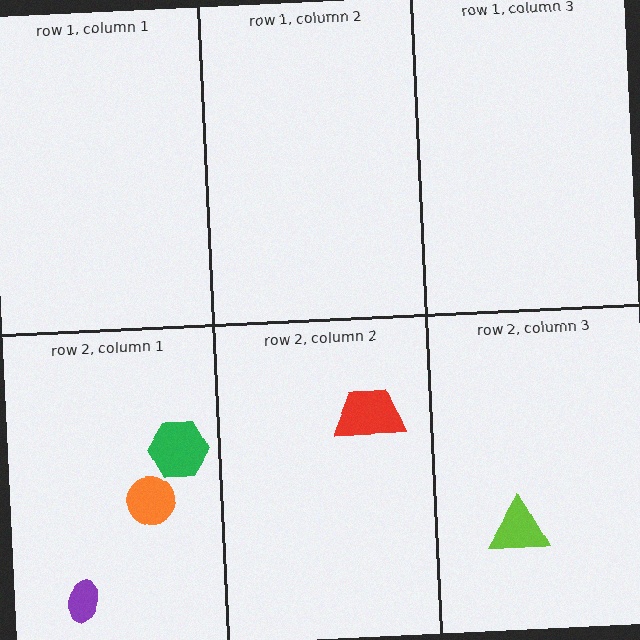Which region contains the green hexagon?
The row 2, column 1 region.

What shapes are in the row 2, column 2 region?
The red trapezoid.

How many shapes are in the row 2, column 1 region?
3.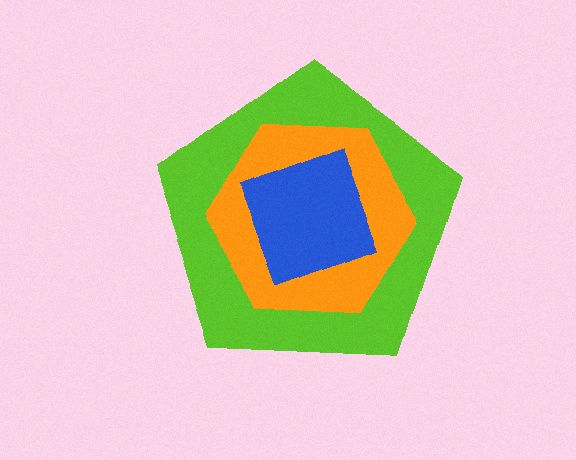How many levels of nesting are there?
3.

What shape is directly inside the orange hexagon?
The blue square.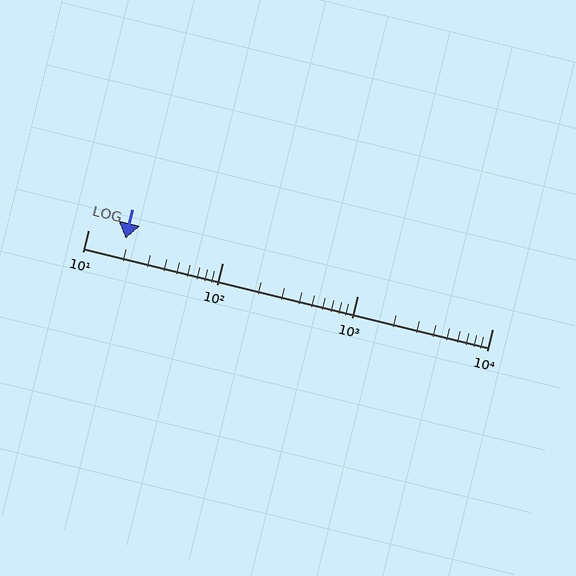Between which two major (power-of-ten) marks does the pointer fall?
The pointer is between 10 and 100.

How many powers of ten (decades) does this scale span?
The scale spans 3 decades, from 10 to 10000.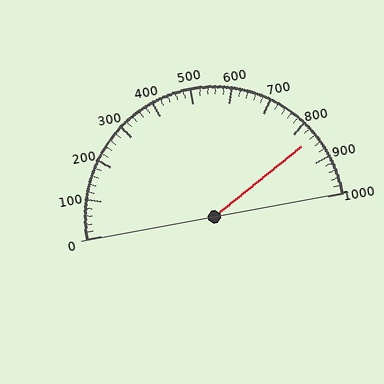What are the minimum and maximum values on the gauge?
The gauge ranges from 0 to 1000.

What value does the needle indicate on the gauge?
The needle indicates approximately 840.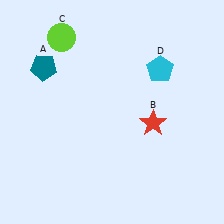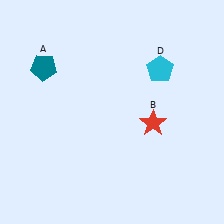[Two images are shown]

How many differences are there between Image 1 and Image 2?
There is 1 difference between the two images.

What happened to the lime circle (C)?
The lime circle (C) was removed in Image 2. It was in the top-left area of Image 1.